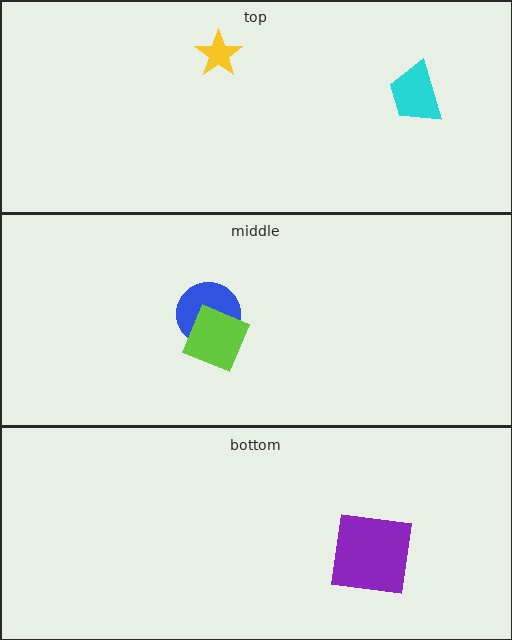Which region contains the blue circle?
The middle region.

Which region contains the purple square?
The bottom region.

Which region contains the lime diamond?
The middle region.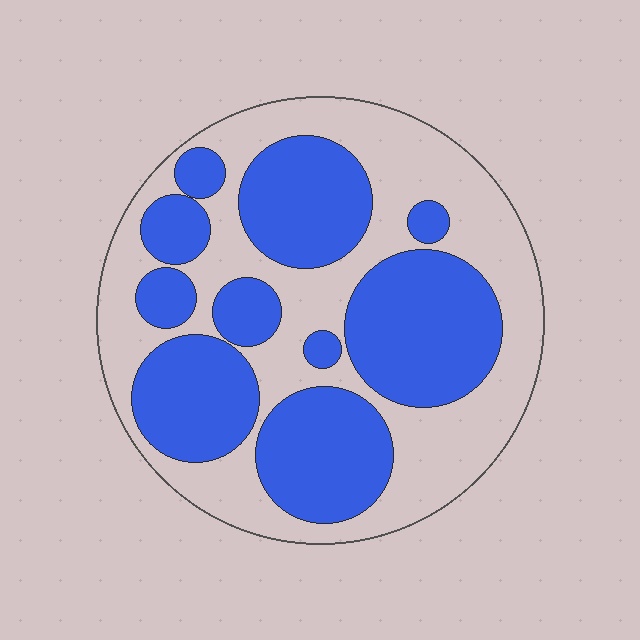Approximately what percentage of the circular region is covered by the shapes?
Approximately 50%.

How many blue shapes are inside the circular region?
10.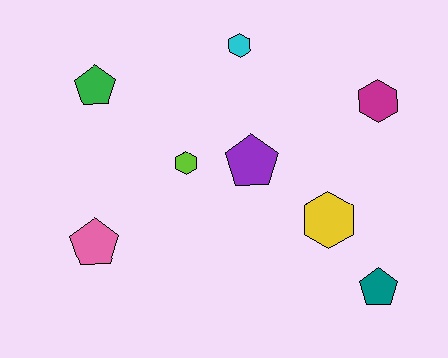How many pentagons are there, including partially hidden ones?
There are 4 pentagons.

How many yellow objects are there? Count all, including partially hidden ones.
There is 1 yellow object.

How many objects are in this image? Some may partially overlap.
There are 8 objects.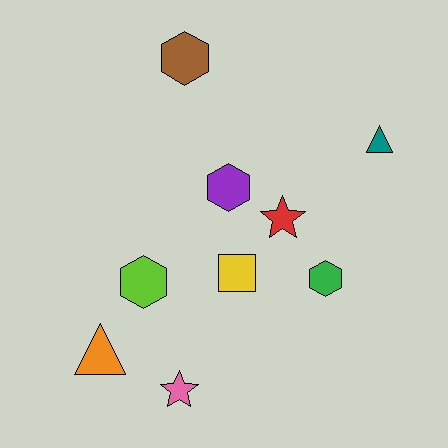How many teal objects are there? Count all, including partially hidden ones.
There is 1 teal object.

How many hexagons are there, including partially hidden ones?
There are 4 hexagons.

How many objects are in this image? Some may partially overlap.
There are 9 objects.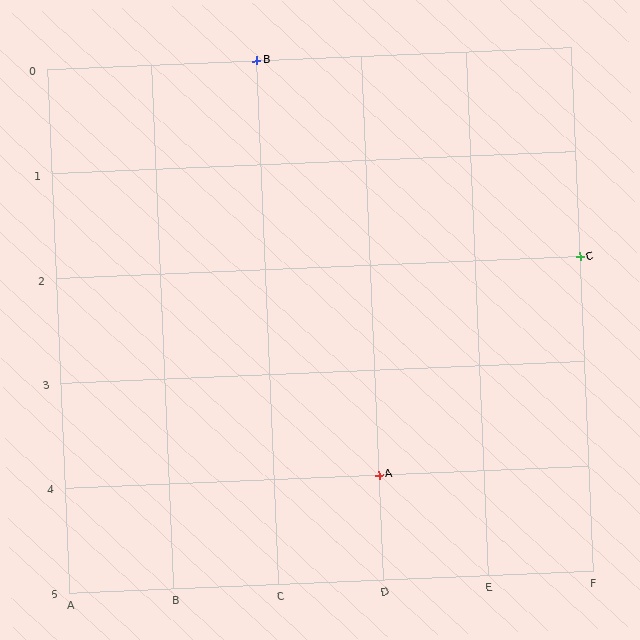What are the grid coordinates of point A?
Point A is at grid coordinates (D, 4).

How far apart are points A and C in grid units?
Points A and C are 2 columns and 2 rows apart (about 2.8 grid units diagonally).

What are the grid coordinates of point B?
Point B is at grid coordinates (C, 0).